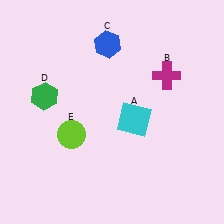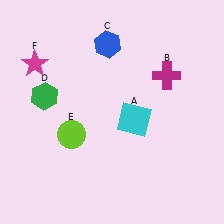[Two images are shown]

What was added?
A magenta star (F) was added in Image 2.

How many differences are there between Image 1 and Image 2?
There is 1 difference between the two images.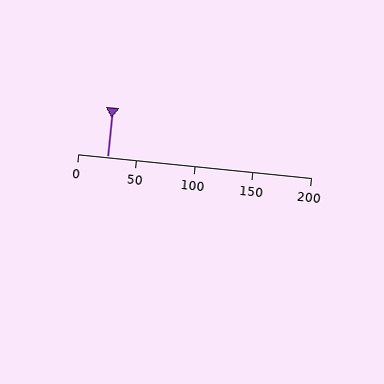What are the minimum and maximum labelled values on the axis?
The axis runs from 0 to 200.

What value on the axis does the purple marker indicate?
The marker indicates approximately 25.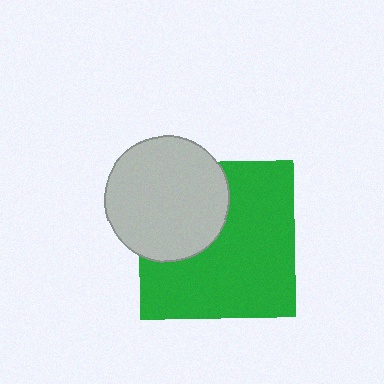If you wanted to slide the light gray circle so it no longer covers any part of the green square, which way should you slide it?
Slide it toward the upper-left — that is the most direct way to separate the two shapes.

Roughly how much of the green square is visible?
Most of it is visible (roughly 67%).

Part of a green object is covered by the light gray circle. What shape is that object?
It is a square.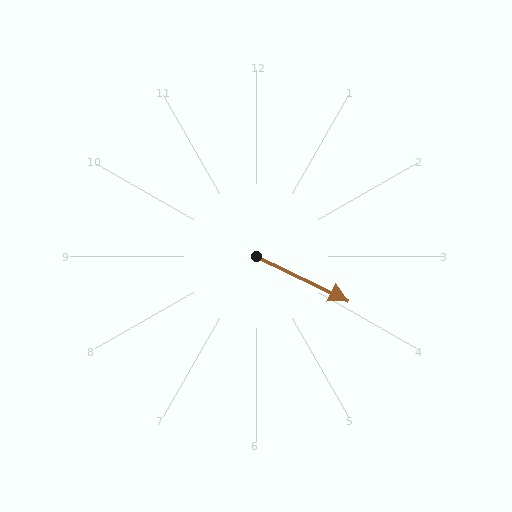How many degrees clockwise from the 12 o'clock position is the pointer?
Approximately 116 degrees.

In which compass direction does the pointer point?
Southeast.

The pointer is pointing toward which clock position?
Roughly 4 o'clock.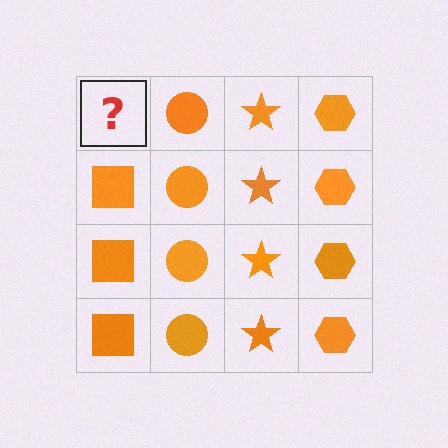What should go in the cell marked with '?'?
The missing cell should contain an orange square.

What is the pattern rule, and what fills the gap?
The rule is that each column has a consistent shape. The gap should be filled with an orange square.